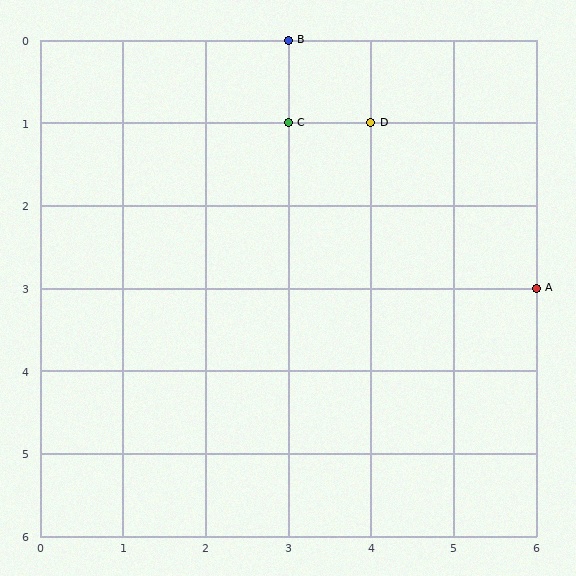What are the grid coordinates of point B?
Point B is at grid coordinates (3, 0).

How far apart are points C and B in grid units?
Points C and B are 1 row apart.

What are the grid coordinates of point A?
Point A is at grid coordinates (6, 3).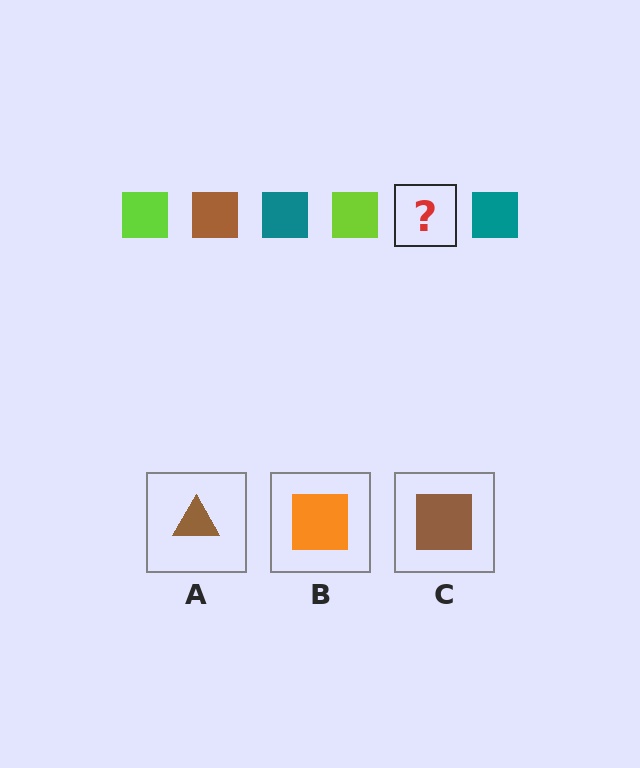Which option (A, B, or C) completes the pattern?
C.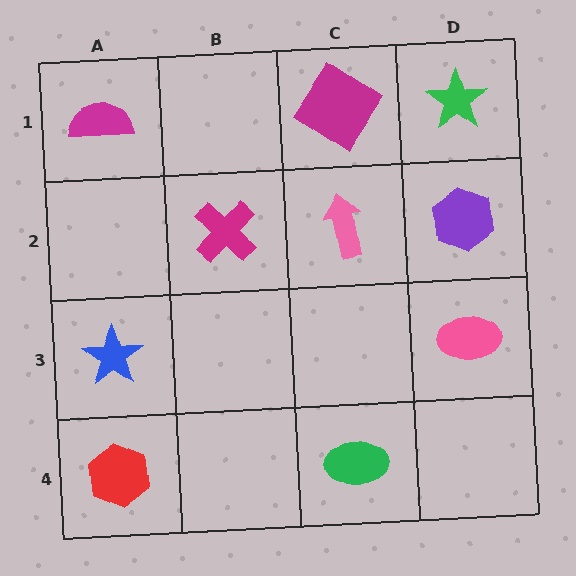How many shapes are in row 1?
3 shapes.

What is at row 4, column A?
A red hexagon.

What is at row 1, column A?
A magenta semicircle.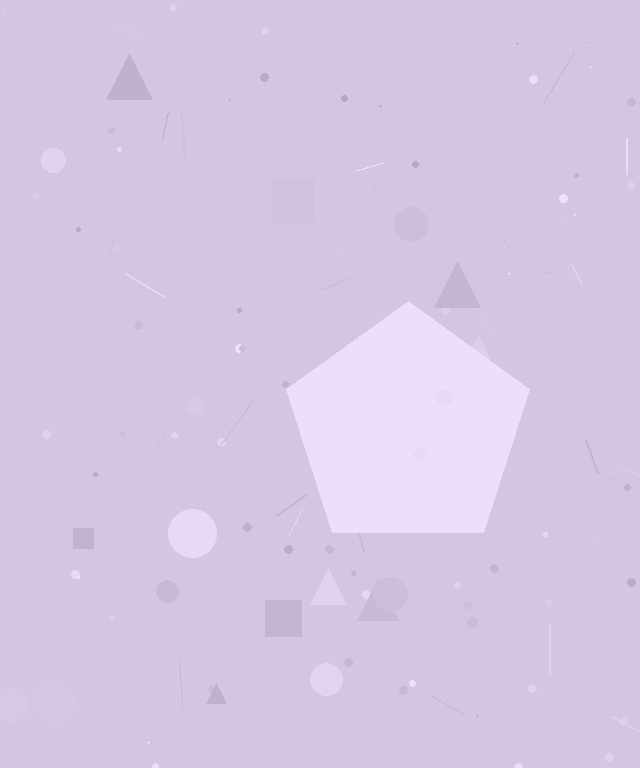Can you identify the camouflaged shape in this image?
The camouflaged shape is a pentagon.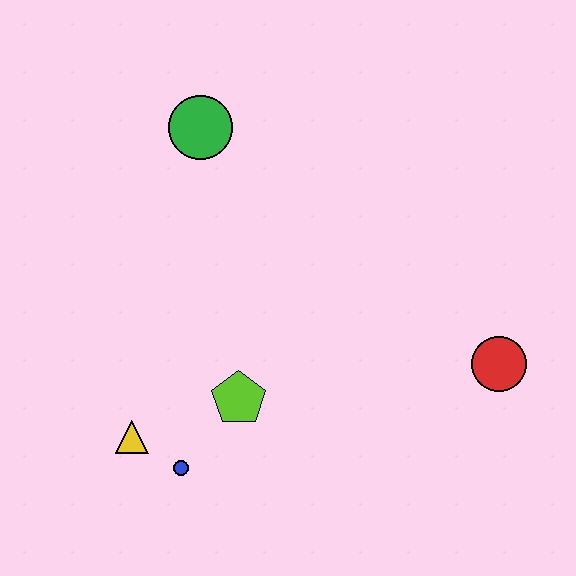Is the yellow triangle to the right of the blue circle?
No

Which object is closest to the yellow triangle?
The blue circle is closest to the yellow triangle.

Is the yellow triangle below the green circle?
Yes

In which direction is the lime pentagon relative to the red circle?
The lime pentagon is to the left of the red circle.